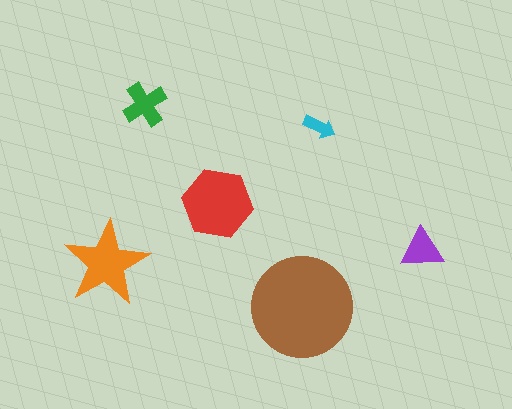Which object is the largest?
The brown circle.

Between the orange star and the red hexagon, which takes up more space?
The red hexagon.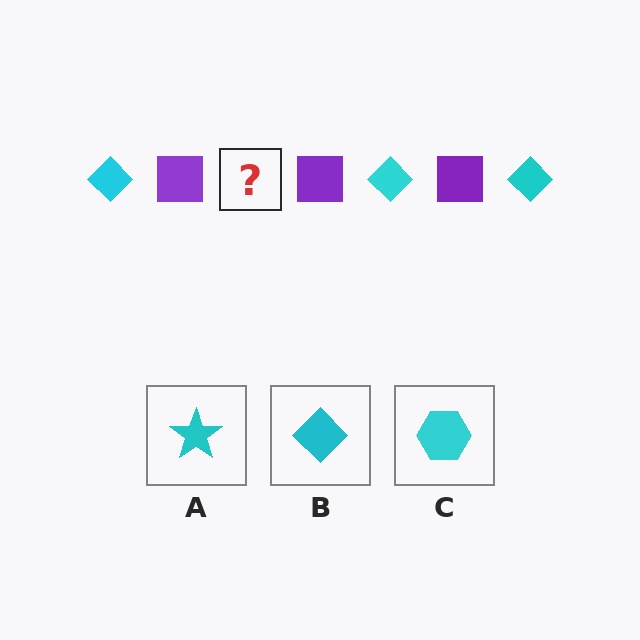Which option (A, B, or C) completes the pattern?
B.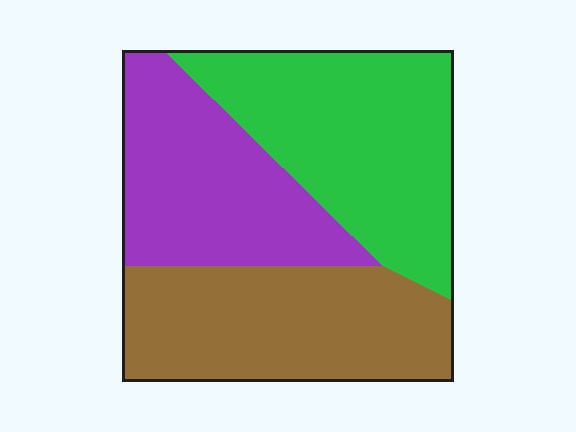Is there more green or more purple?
Green.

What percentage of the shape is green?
Green covers 37% of the shape.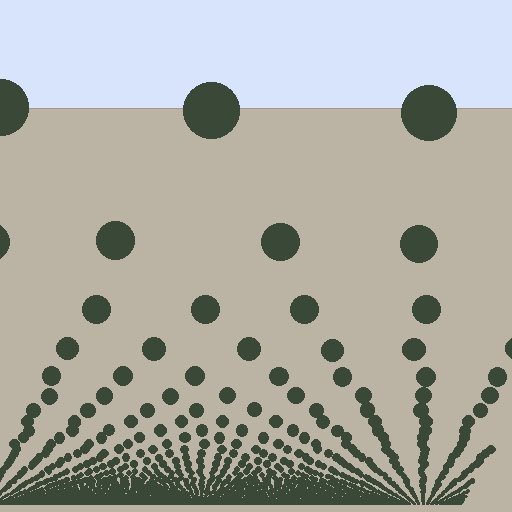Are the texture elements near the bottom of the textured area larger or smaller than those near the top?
Smaller. The gradient is inverted — elements near the bottom are smaller and denser.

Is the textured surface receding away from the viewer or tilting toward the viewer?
The surface appears to tilt toward the viewer. Texture elements get larger and sparser toward the top.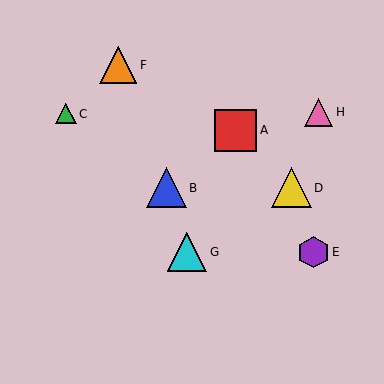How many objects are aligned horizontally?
2 objects (B, D) are aligned horizontally.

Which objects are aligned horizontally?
Objects B, D are aligned horizontally.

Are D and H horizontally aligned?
No, D is at y≈188 and H is at y≈112.